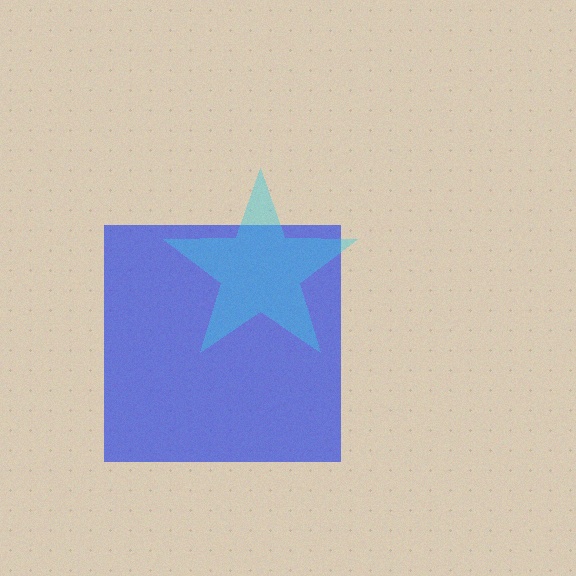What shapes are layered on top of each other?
The layered shapes are: a blue square, a cyan star.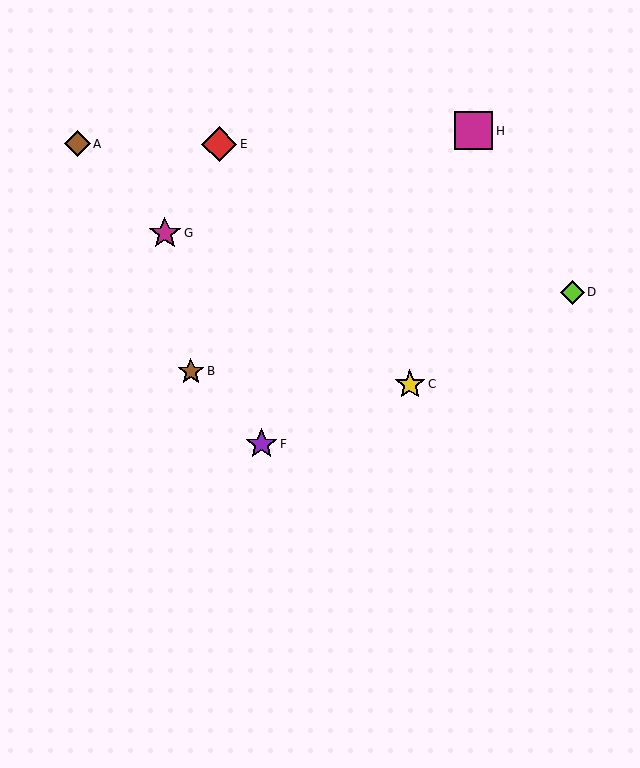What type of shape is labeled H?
Shape H is a magenta square.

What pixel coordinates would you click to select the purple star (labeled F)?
Click at (261, 444) to select the purple star F.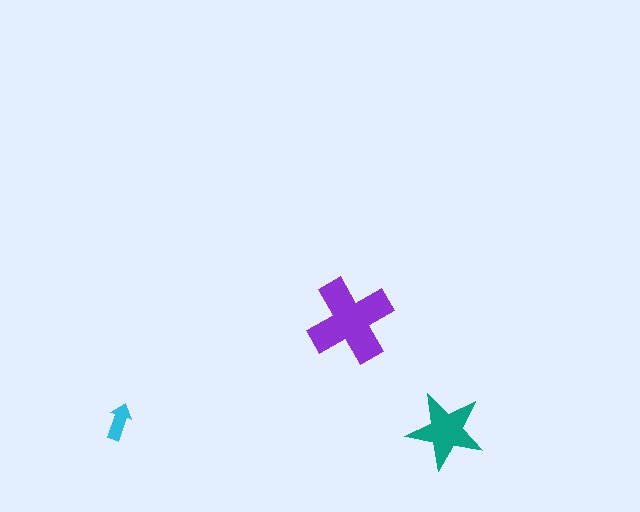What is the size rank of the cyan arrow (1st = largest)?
3rd.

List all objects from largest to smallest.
The purple cross, the teal star, the cyan arrow.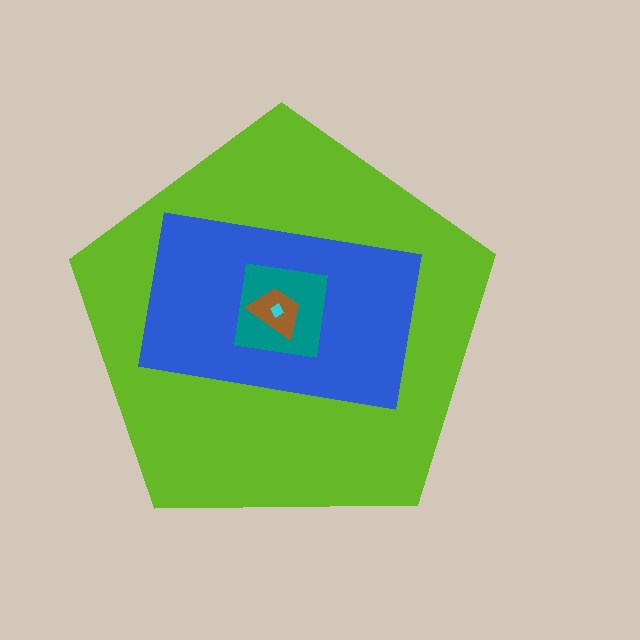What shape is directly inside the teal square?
The brown trapezoid.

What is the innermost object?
The cyan diamond.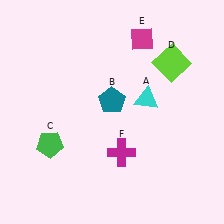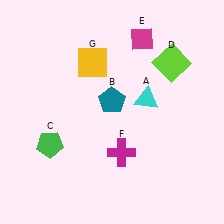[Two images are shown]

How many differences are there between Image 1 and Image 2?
There is 1 difference between the two images.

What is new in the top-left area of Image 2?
A yellow square (G) was added in the top-left area of Image 2.